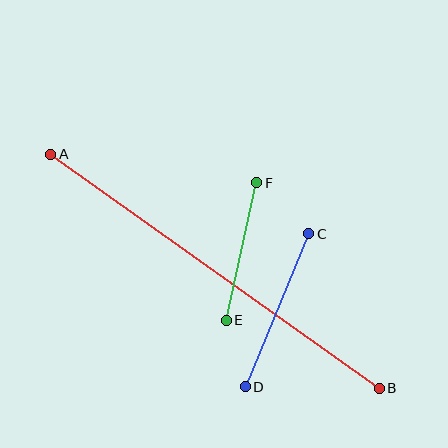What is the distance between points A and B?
The distance is approximately 403 pixels.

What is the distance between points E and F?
The distance is approximately 141 pixels.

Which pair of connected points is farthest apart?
Points A and B are farthest apart.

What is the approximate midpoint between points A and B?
The midpoint is at approximately (215, 271) pixels.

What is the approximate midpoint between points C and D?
The midpoint is at approximately (277, 310) pixels.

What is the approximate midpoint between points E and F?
The midpoint is at approximately (241, 252) pixels.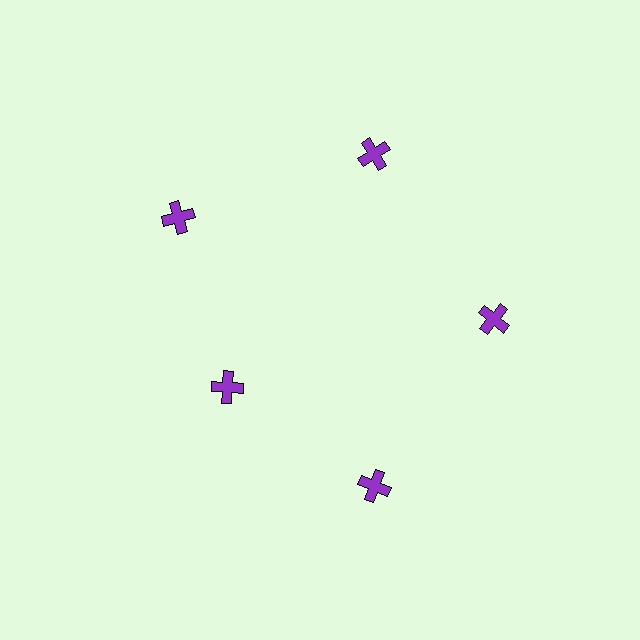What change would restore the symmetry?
The symmetry would be restored by moving it outward, back onto the ring so that all 5 crosses sit at equal angles and equal distance from the center.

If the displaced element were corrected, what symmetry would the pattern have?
It would have 5-fold rotational symmetry — the pattern would map onto itself every 72 degrees.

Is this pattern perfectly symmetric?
No. The 5 purple crosses are arranged in a ring, but one element near the 8 o'clock position is pulled inward toward the center, breaking the 5-fold rotational symmetry.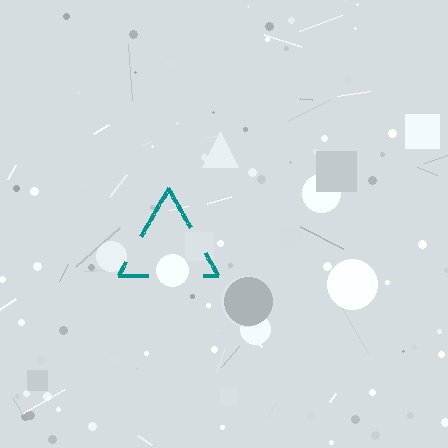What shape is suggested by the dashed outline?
The dashed outline suggests a triangle.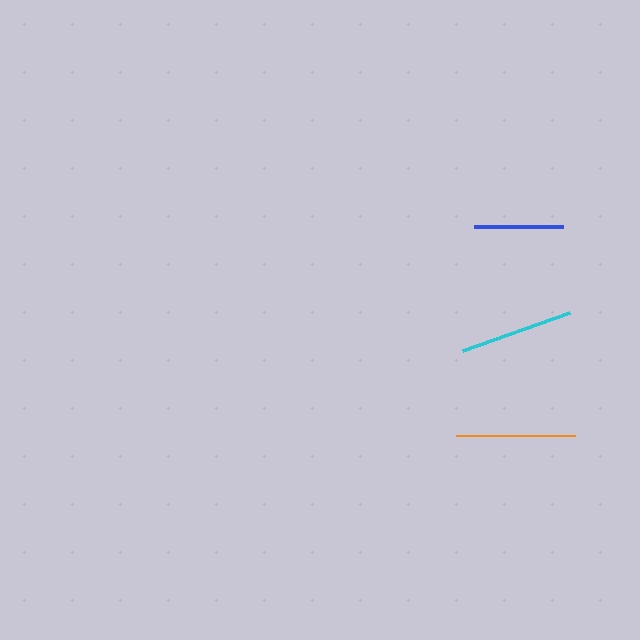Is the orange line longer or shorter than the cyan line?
The orange line is longer than the cyan line.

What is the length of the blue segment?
The blue segment is approximately 88 pixels long.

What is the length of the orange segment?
The orange segment is approximately 120 pixels long.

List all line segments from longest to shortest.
From longest to shortest: orange, cyan, blue.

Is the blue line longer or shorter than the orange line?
The orange line is longer than the blue line.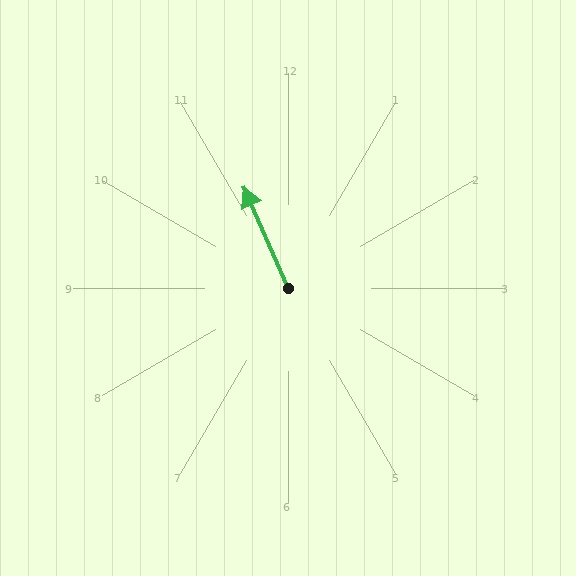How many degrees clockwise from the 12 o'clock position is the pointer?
Approximately 336 degrees.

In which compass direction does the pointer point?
Northwest.